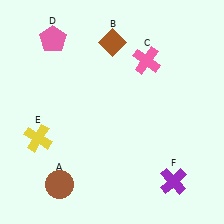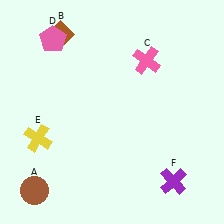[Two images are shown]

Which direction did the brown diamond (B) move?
The brown diamond (B) moved left.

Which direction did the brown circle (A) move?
The brown circle (A) moved left.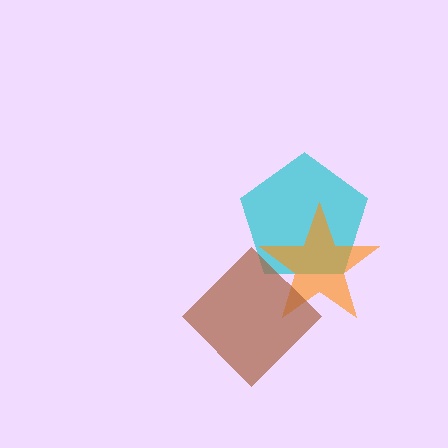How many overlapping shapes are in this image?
There are 3 overlapping shapes in the image.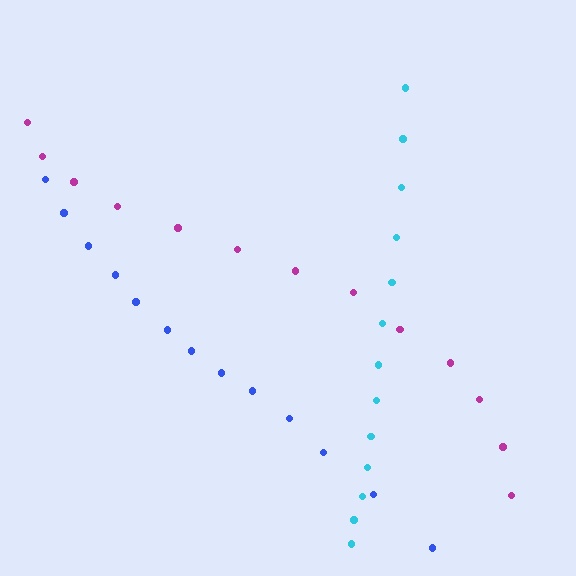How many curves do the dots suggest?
There are 3 distinct paths.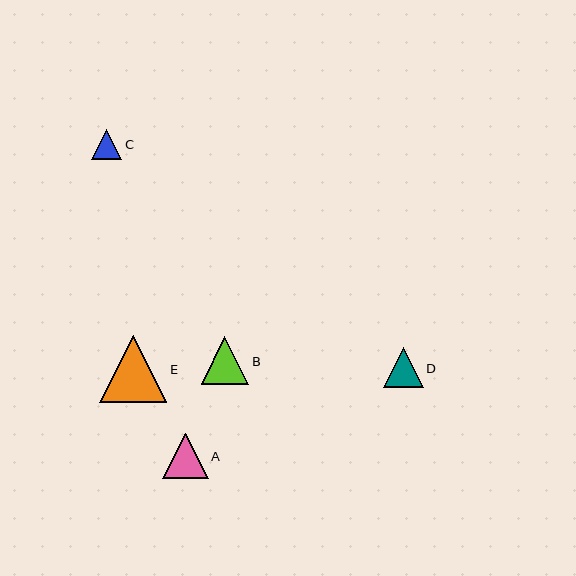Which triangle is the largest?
Triangle E is the largest with a size of approximately 67 pixels.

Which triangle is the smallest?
Triangle C is the smallest with a size of approximately 30 pixels.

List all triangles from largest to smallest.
From largest to smallest: E, B, A, D, C.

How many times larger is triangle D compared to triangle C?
Triangle D is approximately 1.3 times the size of triangle C.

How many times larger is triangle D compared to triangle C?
Triangle D is approximately 1.3 times the size of triangle C.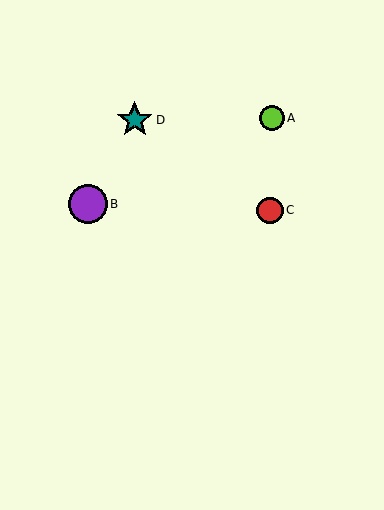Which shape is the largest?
The purple circle (labeled B) is the largest.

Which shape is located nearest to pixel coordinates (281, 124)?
The lime circle (labeled A) at (272, 118) is nearest to that location.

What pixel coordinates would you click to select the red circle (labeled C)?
Click at (270, 210) to select the red circle C.